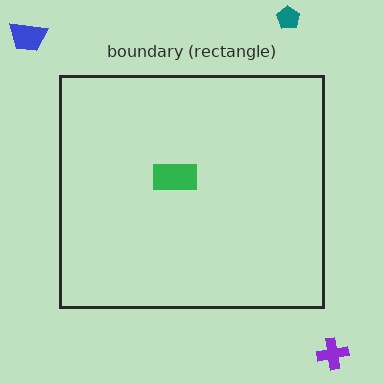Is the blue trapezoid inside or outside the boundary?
Outside.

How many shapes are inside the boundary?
1 inside, 3 outside.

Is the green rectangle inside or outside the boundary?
Inside.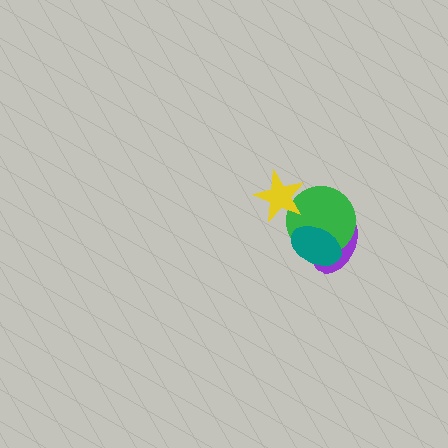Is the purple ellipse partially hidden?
Yes, it is partially covered by another shape.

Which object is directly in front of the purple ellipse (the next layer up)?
The green circle is directly in front of the purple ellipse.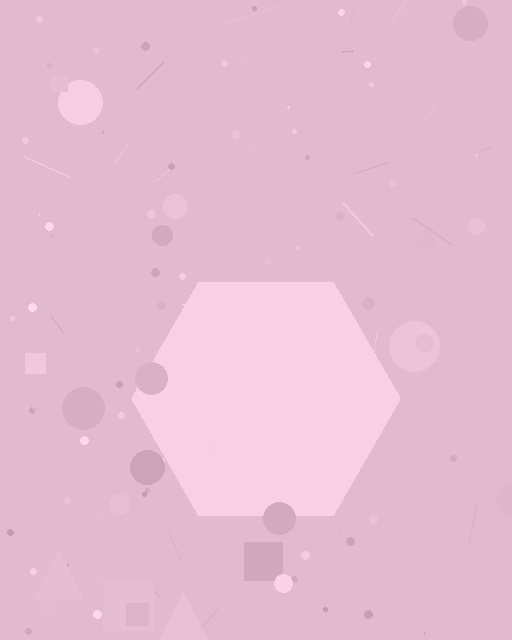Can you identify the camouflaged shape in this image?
The camouflaged shape is a hexagon.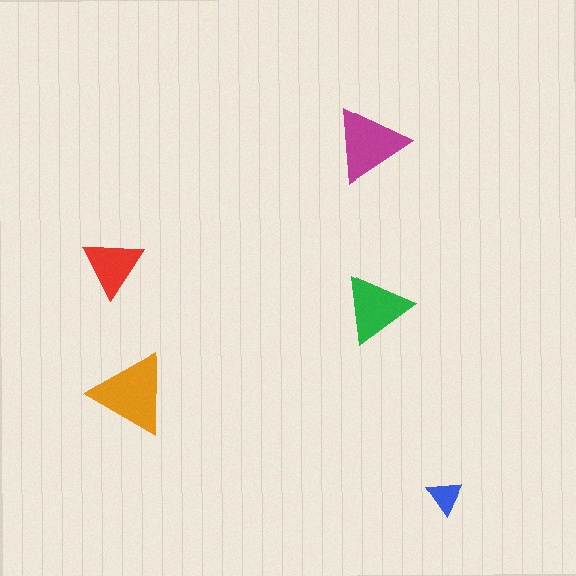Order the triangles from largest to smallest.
the orange one, the magenta one, the green one, the red one, the blue one.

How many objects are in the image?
There are 5 objects in the image.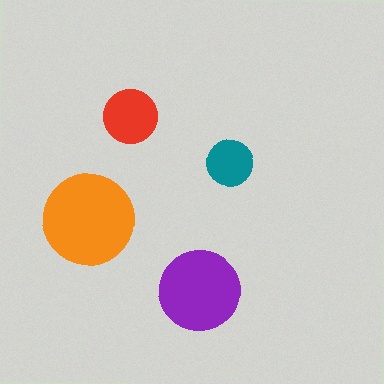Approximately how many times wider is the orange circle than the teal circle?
About 2 times wider.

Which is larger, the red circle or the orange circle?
The orange one.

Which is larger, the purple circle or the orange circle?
The orange one.